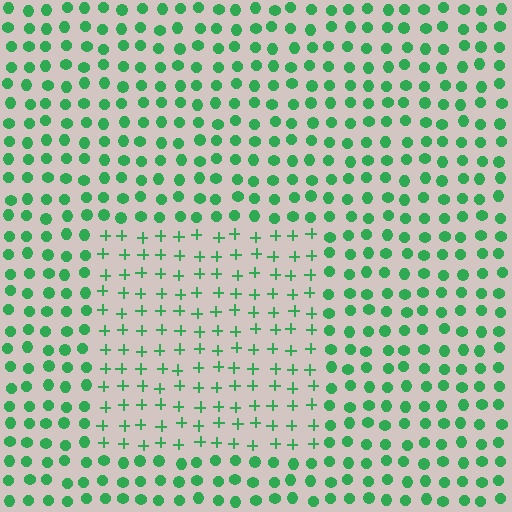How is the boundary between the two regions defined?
The boundary is defined by a change in element shape: plus signs inside vs. circles outside. All elements share the same color and spacing.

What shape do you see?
I see a rectangle.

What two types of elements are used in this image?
The image uses plus signs inside the rectangle region and circles outside it.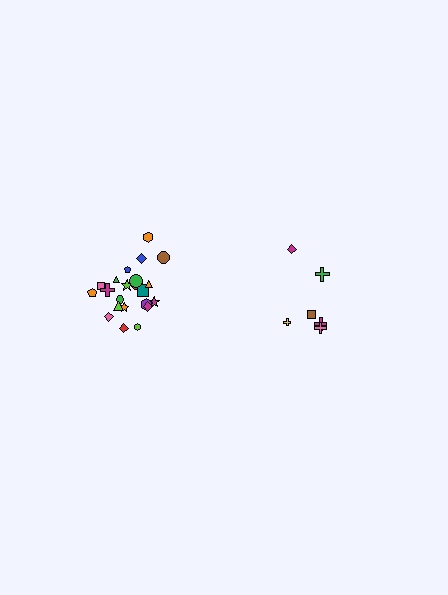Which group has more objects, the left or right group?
The left group.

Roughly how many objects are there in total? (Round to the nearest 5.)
Roughly 30 objects in total.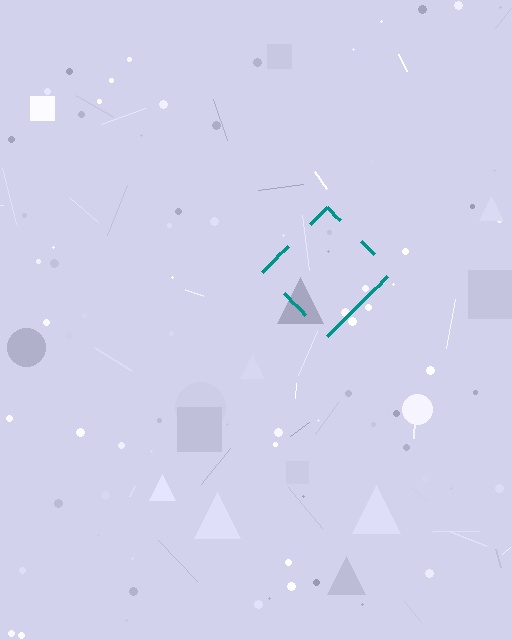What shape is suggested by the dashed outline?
The dashed outline suggests a diamond.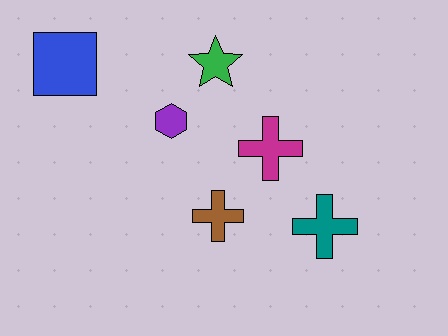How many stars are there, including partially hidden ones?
There is 1 star.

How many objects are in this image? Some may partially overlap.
There are 6 objects.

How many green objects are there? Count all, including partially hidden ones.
There is 1 green object.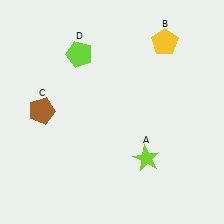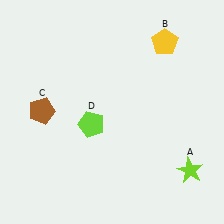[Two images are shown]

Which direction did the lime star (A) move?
The lime star (A) moved right.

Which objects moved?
The objects that moved are: the lime star (A), the lime pentagon (D).